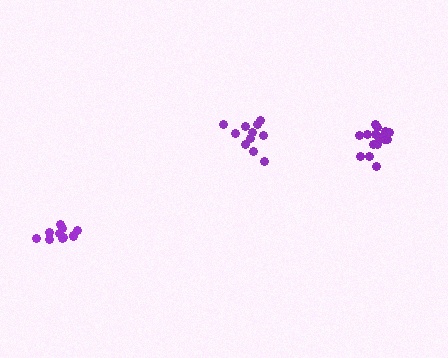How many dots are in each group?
Group 1: 11 dots, Group 2: 11 dots, Group 3: 17 dots (39 total).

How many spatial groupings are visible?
There are 3 spatial groupings.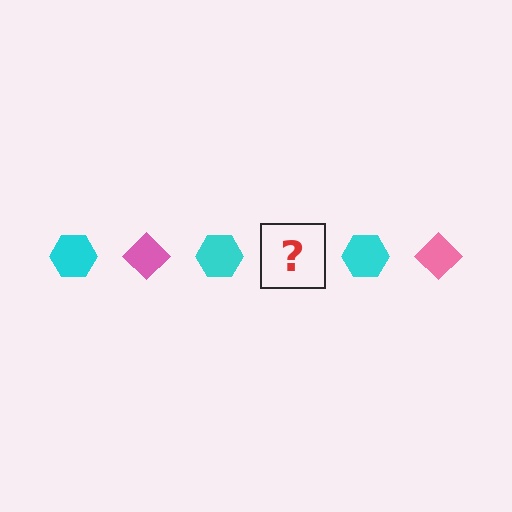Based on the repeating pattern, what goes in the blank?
The blank should be a pink diamond.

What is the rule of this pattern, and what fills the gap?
The rule is that the pattern alternates between cyan hexagon and pink diamond. The gap should be filled with a pink diamond.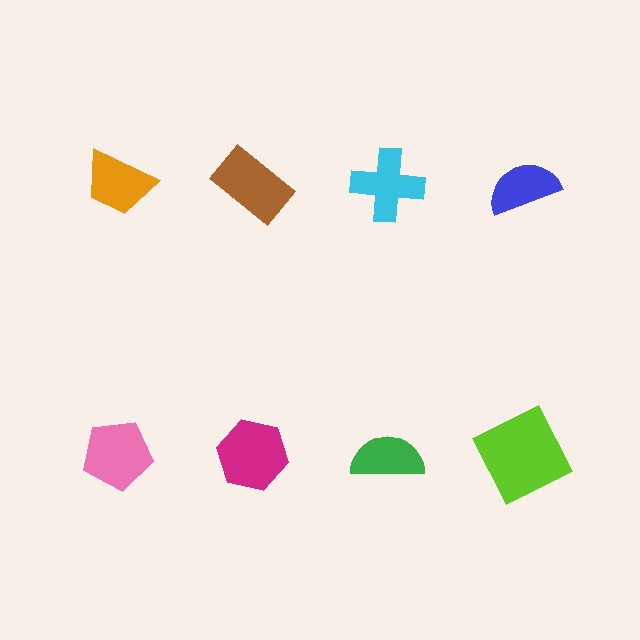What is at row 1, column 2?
A brown rectangle.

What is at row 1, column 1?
An orange trapezoid.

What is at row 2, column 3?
A green semicircle.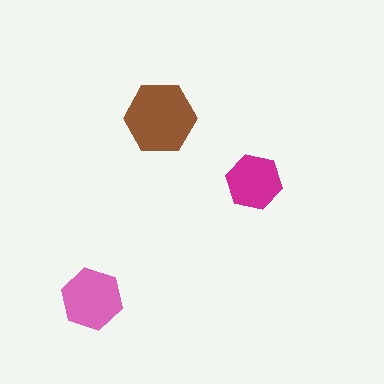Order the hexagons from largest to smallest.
the brown one, the pink one, the magenta one.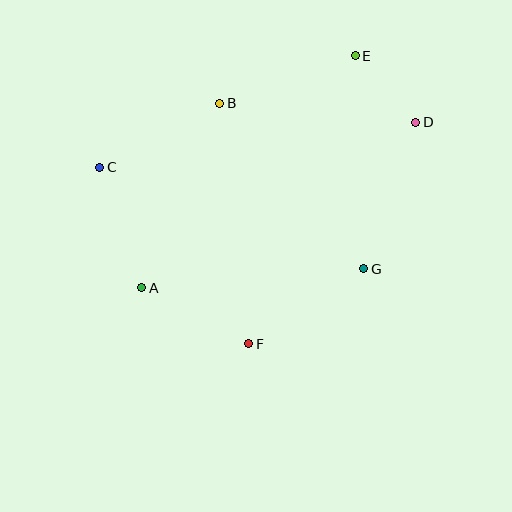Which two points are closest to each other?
Points D and E are closest to each other.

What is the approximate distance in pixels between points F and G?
The distance between F and G is approximately 137 pixels.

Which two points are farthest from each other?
Points A and D are farthest from each other.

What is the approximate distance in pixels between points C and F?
The distance between C and F is approximately 231 pixels.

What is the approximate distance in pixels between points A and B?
The distance between A and B is approximately 200 pixels.